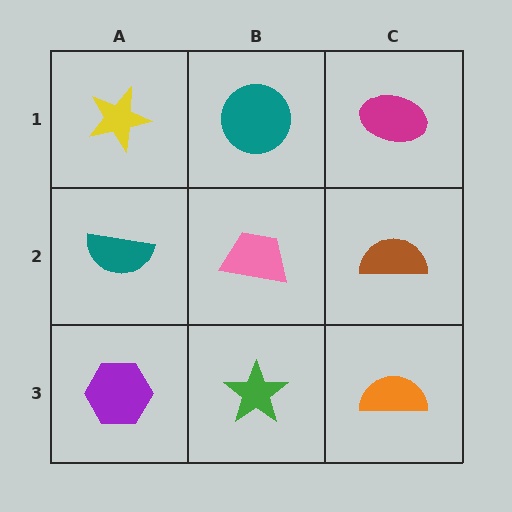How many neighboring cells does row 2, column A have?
3.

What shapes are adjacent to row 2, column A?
A yellow star (row 1, column A), a purple hexagon (row 3, column A), a pink trapezoid (row 2, column B).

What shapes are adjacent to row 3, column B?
A pink trapezoid (row 2, column B), a purple hexagon (row 3, column A), an orange semicircle (row 3, column C).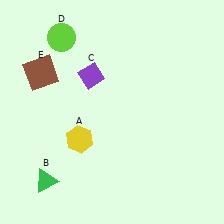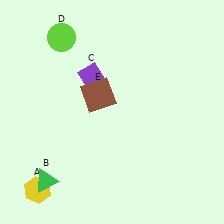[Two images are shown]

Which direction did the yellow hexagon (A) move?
The yellow hexagon (A) moved down.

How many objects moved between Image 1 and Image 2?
2 objects moved between the two images.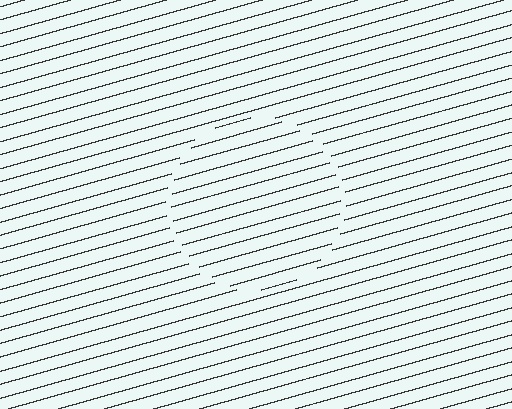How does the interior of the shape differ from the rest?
The interior of the shape contains the same grating, shifted by half a period — the contour is defined by the phase discontinuity where line-ends from the inner and outer gratings abut.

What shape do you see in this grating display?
An illusory circle. The interior of the shape contains the same grating, shifted by half a period — the contour is defined by the phase discontinuity where line-ends from the inner and outer gratings abut.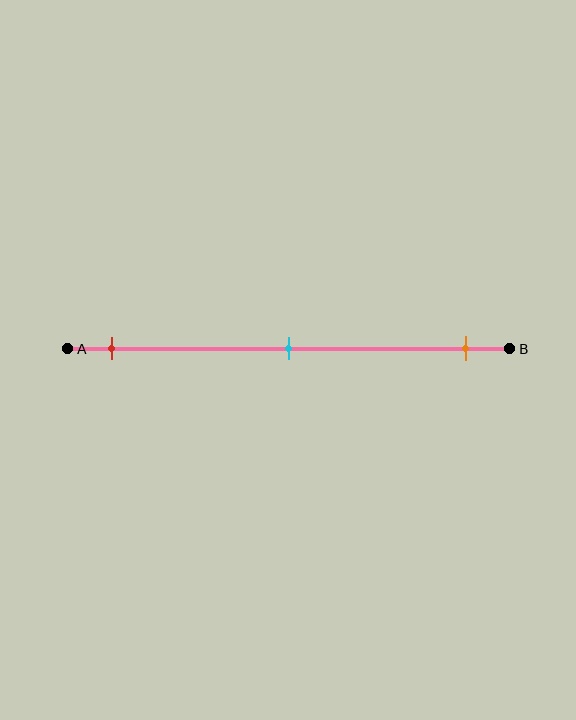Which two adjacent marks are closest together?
The red and cyan marks are the closest adjacent pair.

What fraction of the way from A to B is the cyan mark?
The cyan mark is approximately 50% (0.5) of the way from A to B.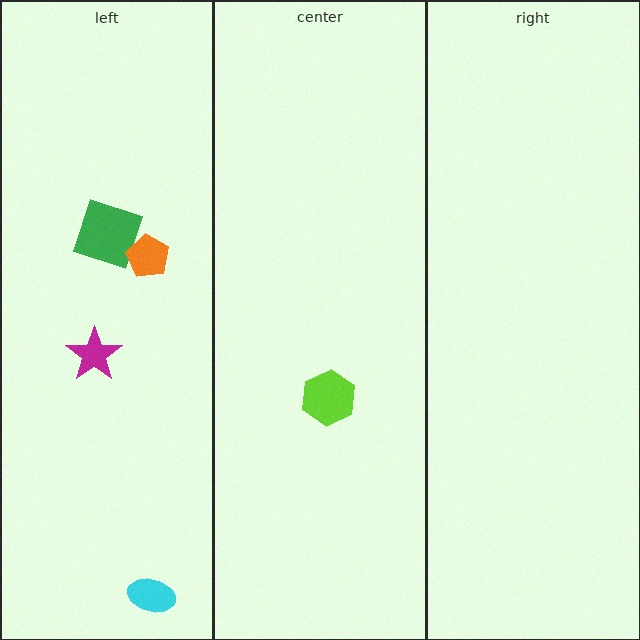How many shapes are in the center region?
1.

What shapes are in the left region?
The magenta star, the cyan ellipse, the green square, the orange pentagon.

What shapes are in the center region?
The lime hexagon.